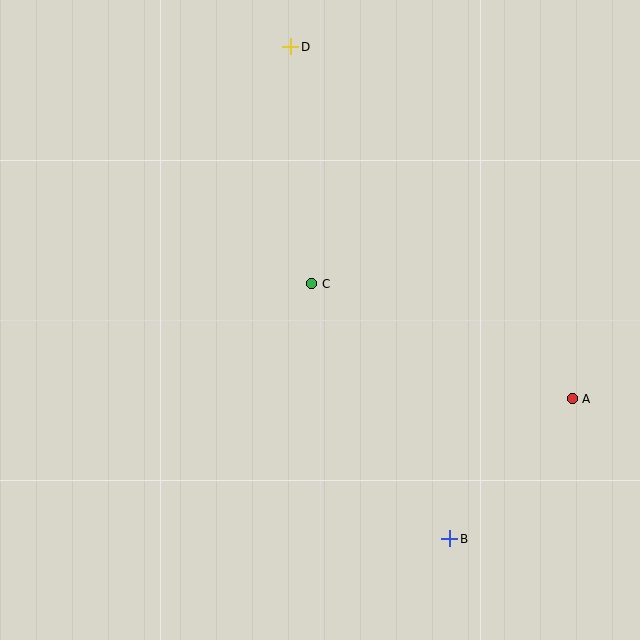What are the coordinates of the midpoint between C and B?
The midpoint between C and B is at (381, 411).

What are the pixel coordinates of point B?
Point B is at (450, 539).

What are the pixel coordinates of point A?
Point A is at (572, 399).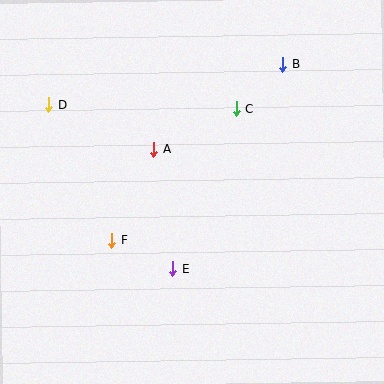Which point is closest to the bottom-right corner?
Point E is closest to the bottom-right corner.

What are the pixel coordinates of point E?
Point E is at (173, 269).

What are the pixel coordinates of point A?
Point A is at (154, 149).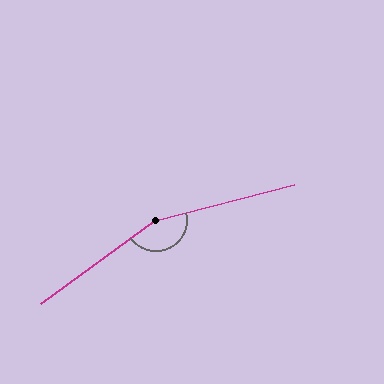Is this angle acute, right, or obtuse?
It is obtuse.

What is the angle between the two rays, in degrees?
Approximately 159 degrees.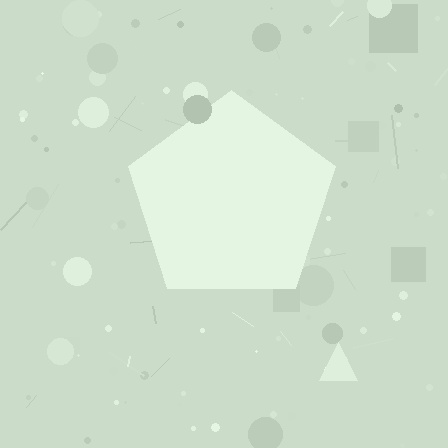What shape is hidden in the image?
A pentagon is hidden in the image.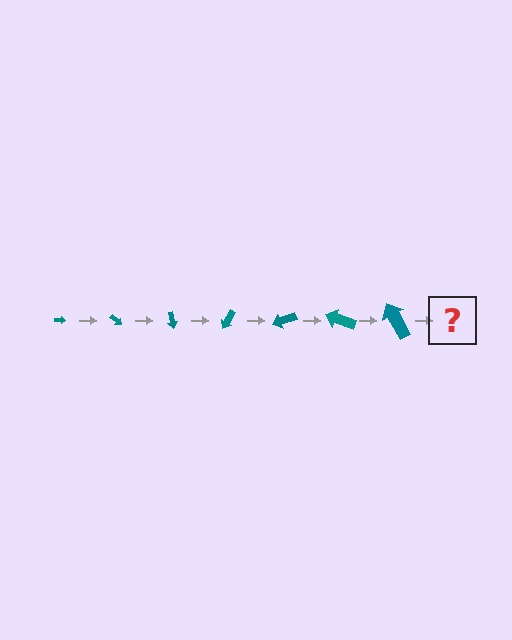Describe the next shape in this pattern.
It should be an arrow, larger than the previous one and rotated 280 degrees from the start.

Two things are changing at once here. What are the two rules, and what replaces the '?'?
The two rules are that the arrow grows larger each step and it rotates 40 degrees each step. The '?' should be an arrow, larger than the previous one and rotated 280 degrees from the start.